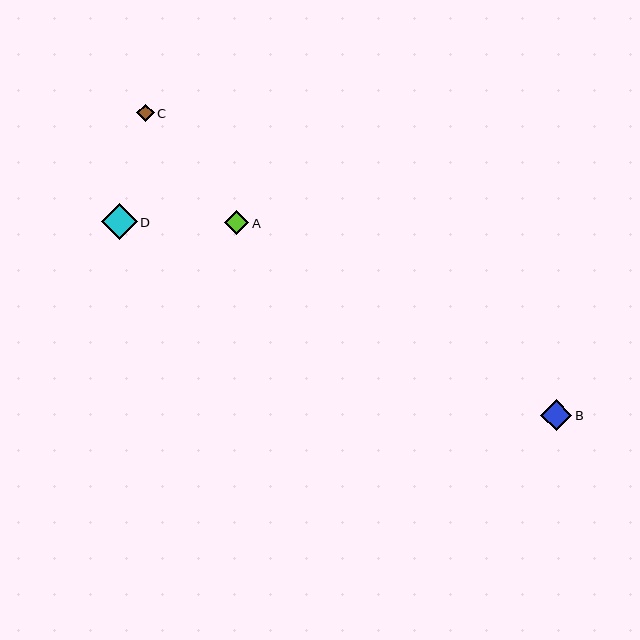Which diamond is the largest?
Diamond D is the largest with a size of approximately 36 pixels.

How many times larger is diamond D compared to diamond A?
Diamond D is approximately 1.5 times the size of diamond A.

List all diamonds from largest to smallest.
From largest to smallest: D, B, A, C.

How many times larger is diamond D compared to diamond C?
Diamond D is approximately 2.1 times the size of diamond C.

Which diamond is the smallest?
Diamond C is the smallest with a size of approximately 17 pixels.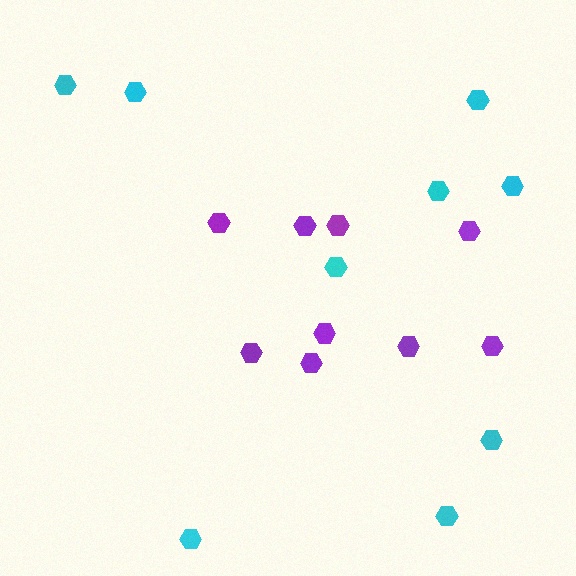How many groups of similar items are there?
There are 2 groups: one group of cyan hexagons (9) and one group of purple hexagons (9).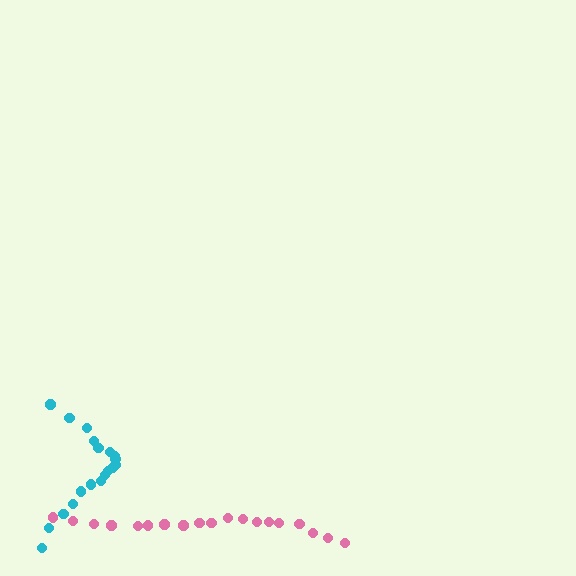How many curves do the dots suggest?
There are 2 distinct paths.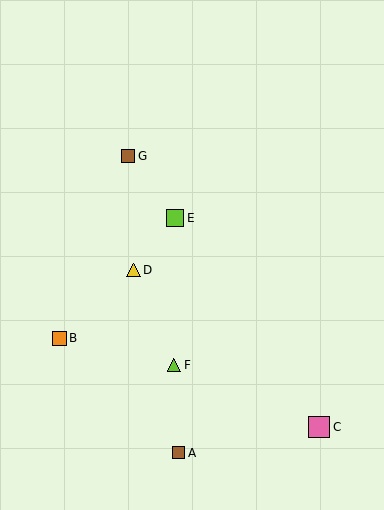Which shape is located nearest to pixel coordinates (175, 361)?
The lime triangle (labeled F) at (174, 365) is nearest to that location.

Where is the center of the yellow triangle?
The center of the yellow triangle is at (133, 270).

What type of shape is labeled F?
Shape F is a lime triangle.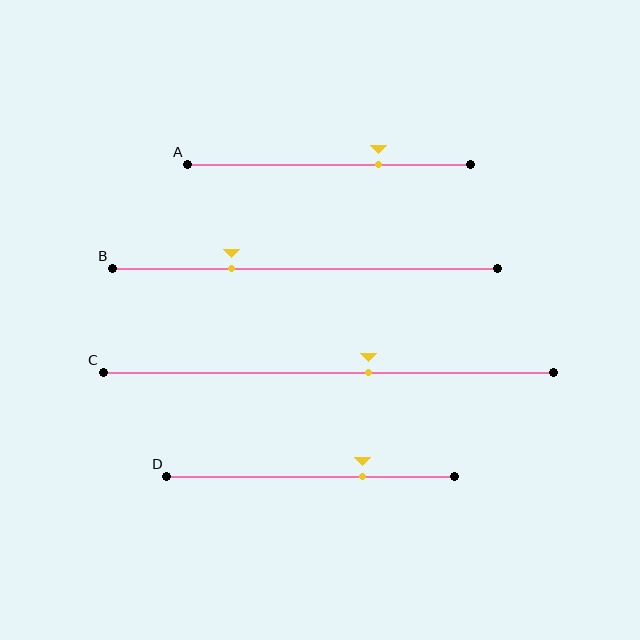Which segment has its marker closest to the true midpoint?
Segment C has its marker closest to the true midpoint.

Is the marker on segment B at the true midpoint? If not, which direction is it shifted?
No, the marker on segment B is shifted to the left by about 19% of the segment length.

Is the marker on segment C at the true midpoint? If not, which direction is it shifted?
No, the marker on segment C is shifted to the right by about 9% of the segment length.